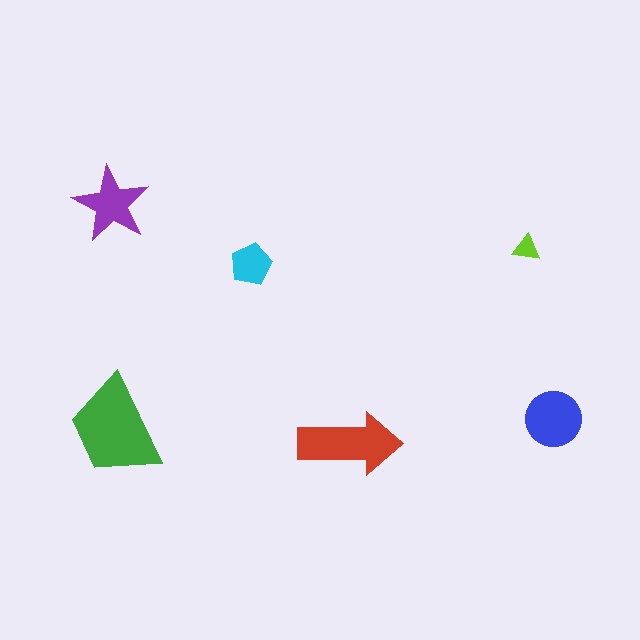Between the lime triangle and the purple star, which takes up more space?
The purple star.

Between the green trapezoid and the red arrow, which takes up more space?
The green trapezoid.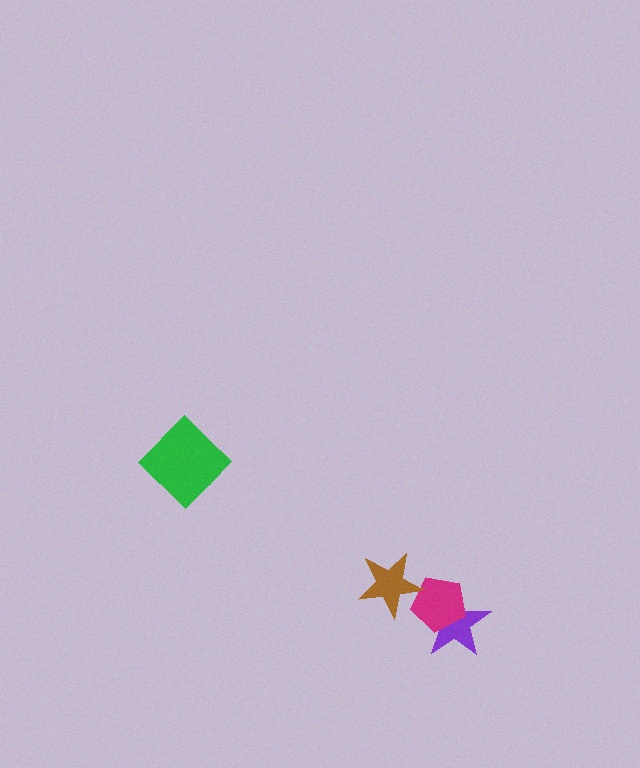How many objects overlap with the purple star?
1 object overlaps with the purple star.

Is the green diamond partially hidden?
No, no other shape covers it.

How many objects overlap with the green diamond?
0 objects overlap with the green diamond.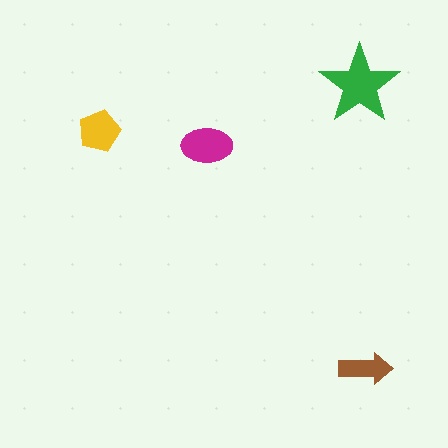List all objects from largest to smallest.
The green star, the magenta ellipse, the yellow pentagon, the brown arrow.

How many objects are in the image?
There are 4 objects in the image.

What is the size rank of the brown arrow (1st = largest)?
4th.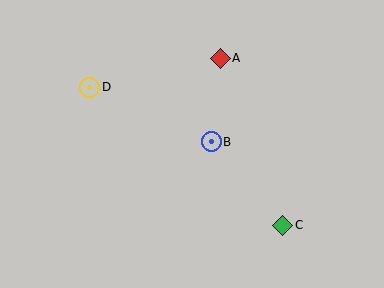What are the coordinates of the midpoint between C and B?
The midpoint between C and B is at (247, 184).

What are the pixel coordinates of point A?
Point A is at (220, 58).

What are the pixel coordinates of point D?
Point D is at (90, 87).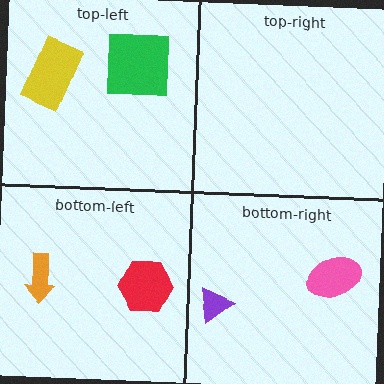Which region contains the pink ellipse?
The bottom-right region.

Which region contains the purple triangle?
The bottom-right region.